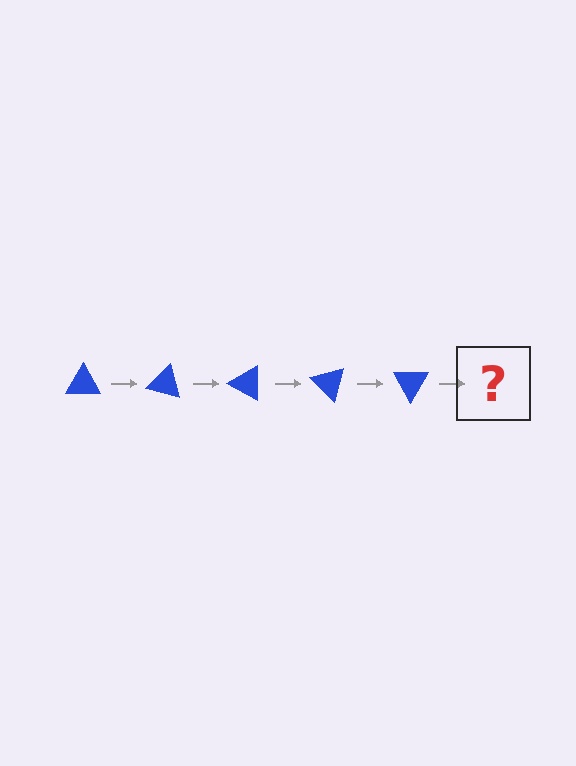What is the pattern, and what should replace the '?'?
The pattern is that the triangle rotates 15 degrees each step. The '?' should be a blue triangle rotated 75 degrees.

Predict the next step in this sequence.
The next step is a blue triangle rotated 75 degrees.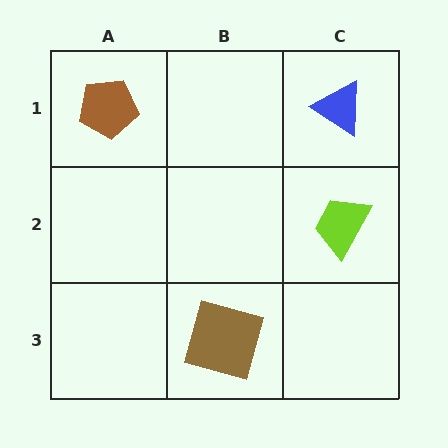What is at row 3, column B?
A brown square.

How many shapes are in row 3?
1 shape.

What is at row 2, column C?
A lime trapezoid.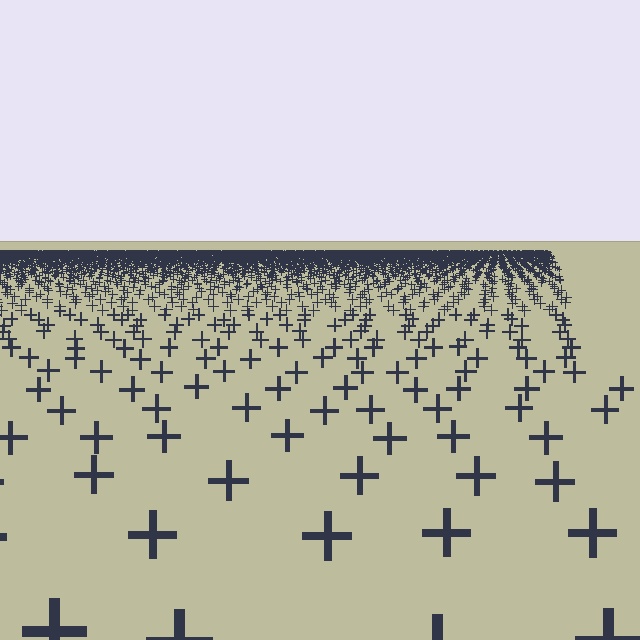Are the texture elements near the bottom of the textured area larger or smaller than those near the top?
Larger. Near the bottom, elements are closer to the viewer and appear at a bigger on-screen size.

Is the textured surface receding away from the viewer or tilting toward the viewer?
The surface is receding away from the viewer. Texture elements get smaller and denser toward the top.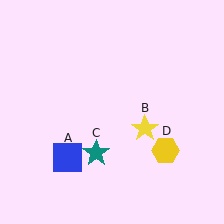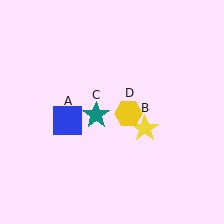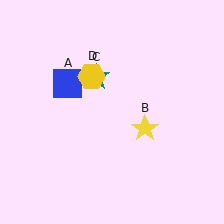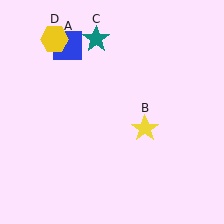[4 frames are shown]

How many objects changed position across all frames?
3 objects changed position: blue square (object A), teal star (object C), yellow hexagon (object D).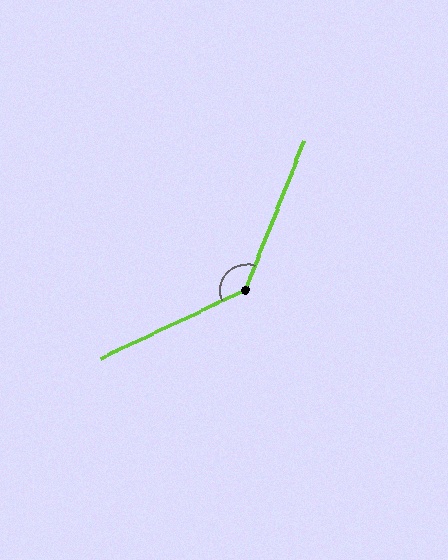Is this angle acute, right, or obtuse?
It is obtuse.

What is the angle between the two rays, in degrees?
Approximately 137 degrees.